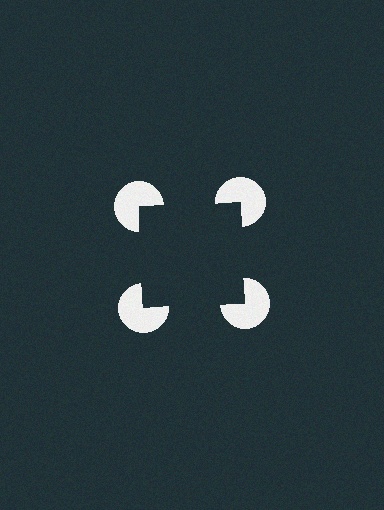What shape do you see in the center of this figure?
An illusory square — its edges are inferred from the aligned wedge cuts in the pac-man discs, not physically drawn.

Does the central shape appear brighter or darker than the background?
It typically appears slightly darker than the background, even though no actual brightness change is drawn.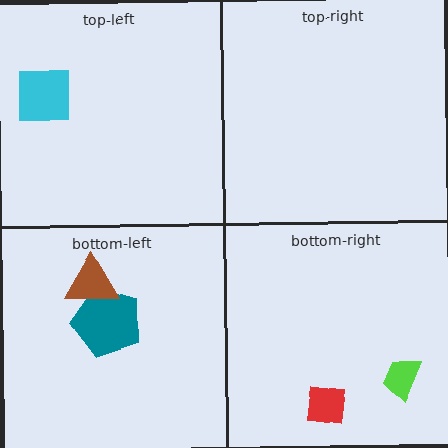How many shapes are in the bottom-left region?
2.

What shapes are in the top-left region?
The cyan square.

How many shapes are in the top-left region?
1.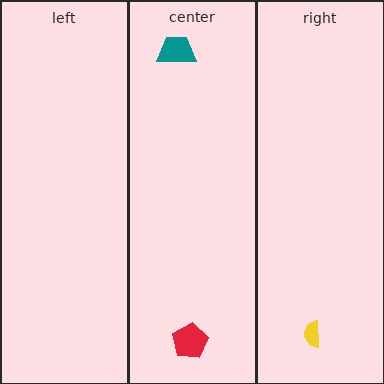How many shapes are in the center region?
2.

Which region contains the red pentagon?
The center region.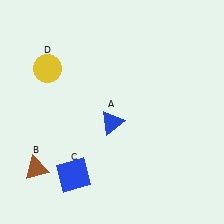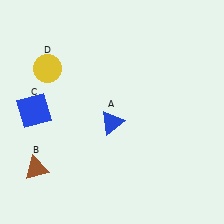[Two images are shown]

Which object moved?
The blue square (C) moved up.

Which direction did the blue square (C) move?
The blue square (C) moved up.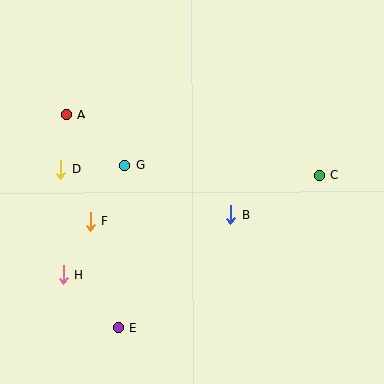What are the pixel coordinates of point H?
Point H is at (63, 274).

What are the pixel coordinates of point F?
Point F is at (91, 222).